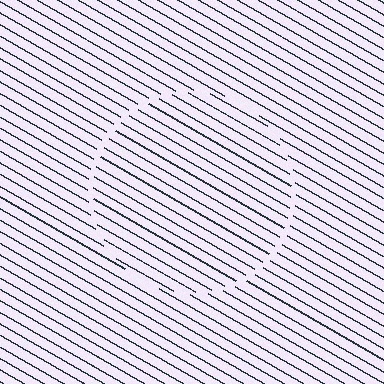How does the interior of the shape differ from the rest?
The interior of the shape contains the same grating, shifted by half a period — the contour is defined by the phase discontinuity where line-ends from the inner and outer gratings abut.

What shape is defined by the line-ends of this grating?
An illusory circle. The interior of the shape contains the same grating, shifted by half a period — the contour is defined by the phase discontinuity where line-ends from the inner and outer gratings abut.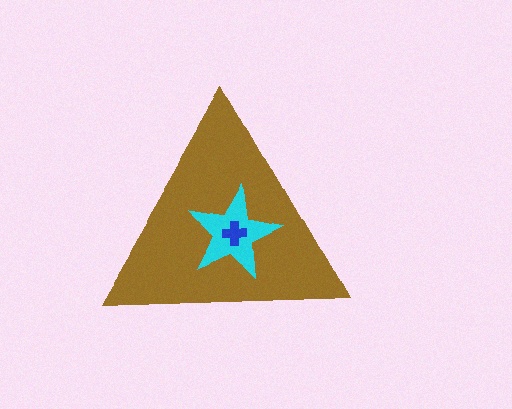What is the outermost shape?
The brown triangle.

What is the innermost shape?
The blue cross.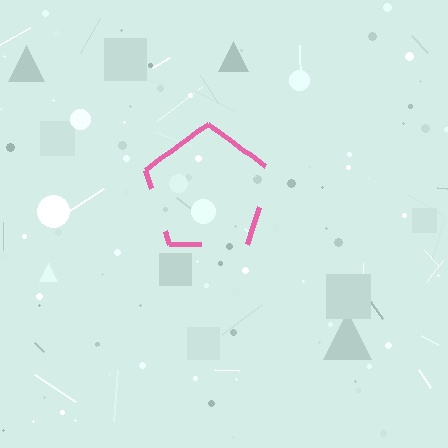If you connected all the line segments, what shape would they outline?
They would outline a pentagon.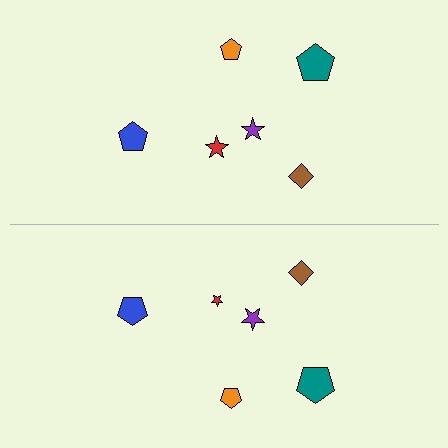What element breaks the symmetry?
The red star on the bottom side has a different size than its mirror counterpart.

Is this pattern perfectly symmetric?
No, the pattern is not perfectly symmetric. The red star on the bottom side has a different size than its mirror counterpart.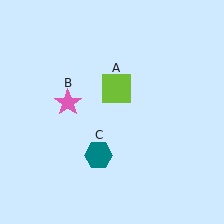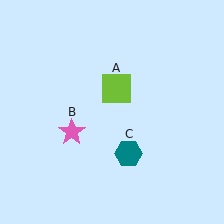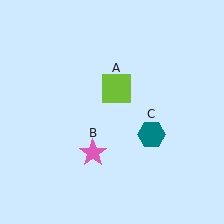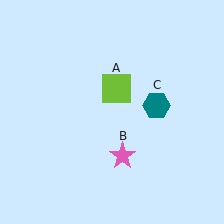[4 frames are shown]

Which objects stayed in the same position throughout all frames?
Lime square (object A) remained stationary.